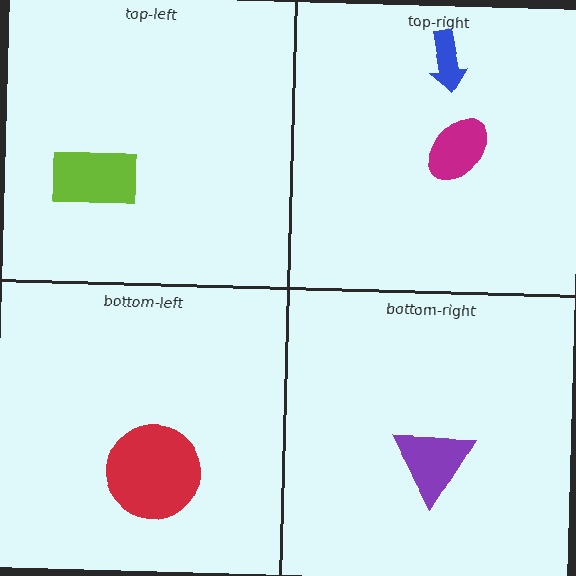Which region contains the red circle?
The bottom-left region.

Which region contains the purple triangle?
The bottom-right region.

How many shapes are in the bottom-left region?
1.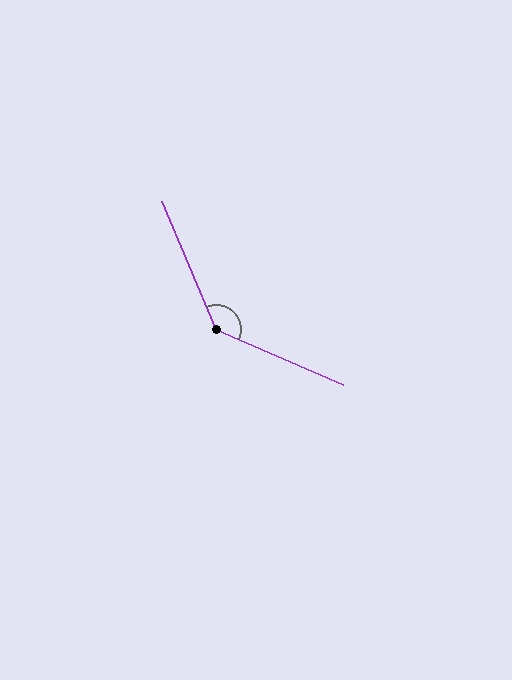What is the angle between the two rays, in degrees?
Approximately 137 degrees.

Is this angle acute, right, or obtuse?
It is obtuse.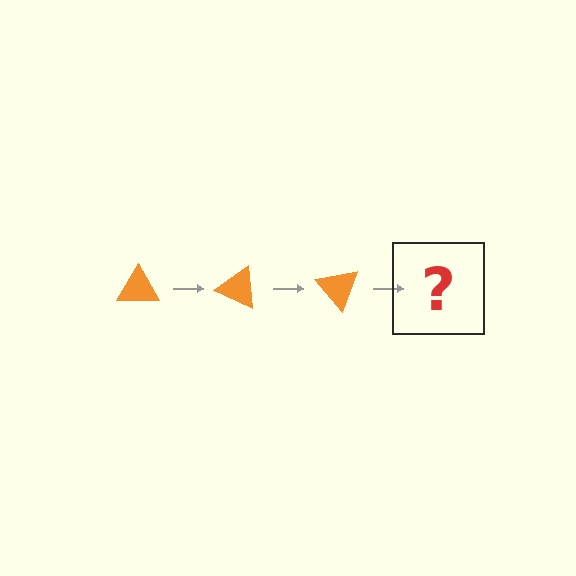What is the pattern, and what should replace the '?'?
The pattern is that the triangle rotates 25 degrees each step. The '?' should be an orange triangle rotated 75 degrees.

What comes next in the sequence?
The next element should be an orange triangle rotated 75 degrees.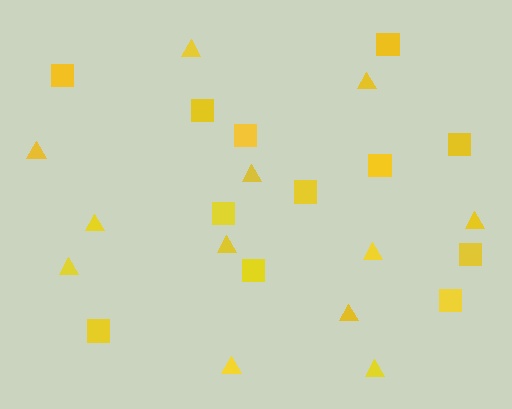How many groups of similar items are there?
There are 2 groups: one group of triangles (12) and one group of squares (12).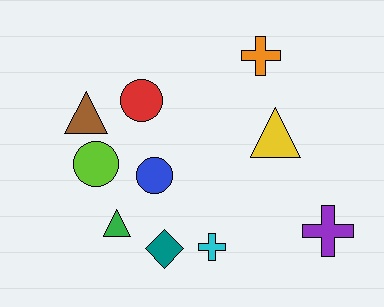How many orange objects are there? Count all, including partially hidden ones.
There is 1 orange object.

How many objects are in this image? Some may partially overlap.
There are 10 objects.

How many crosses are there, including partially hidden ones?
There are 3 crosses.